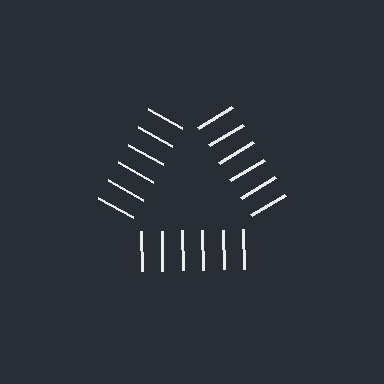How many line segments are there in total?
18 — 6 along each of the 3 edges.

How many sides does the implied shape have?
3 sides — the line-ends trace a triangle.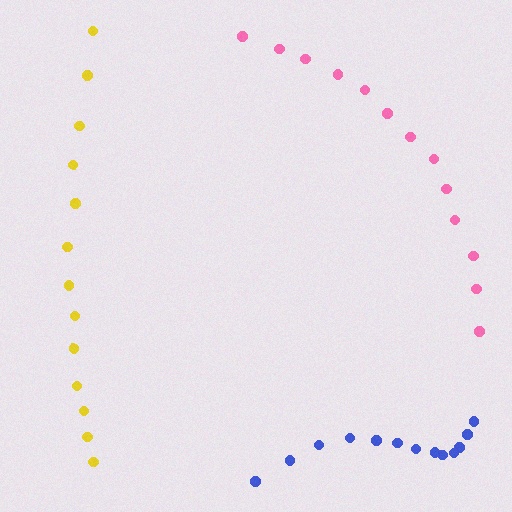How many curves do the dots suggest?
There are 3 distinct paths.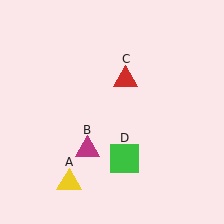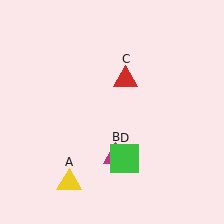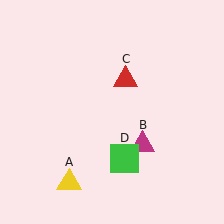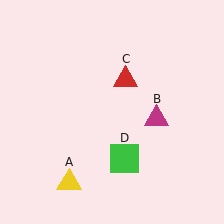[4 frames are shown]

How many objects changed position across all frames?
1 object changed position: magenta triangle (object B).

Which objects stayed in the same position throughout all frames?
Yellow triangle (object A) and red triangle (object C) and green square (object D) remained stationary.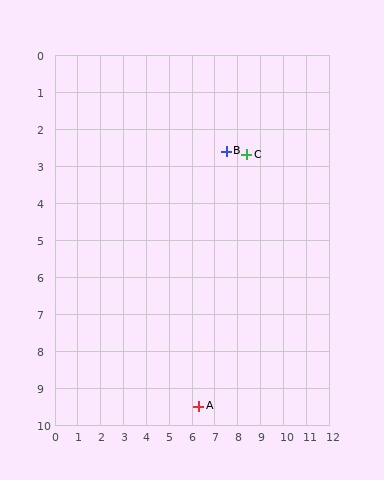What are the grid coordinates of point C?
Point C is at approximately (8.4, 2.7).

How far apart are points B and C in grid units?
Points B and C are about 0.9 grid units apart.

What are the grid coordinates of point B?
Point B is at approximately (7.5, 2.6).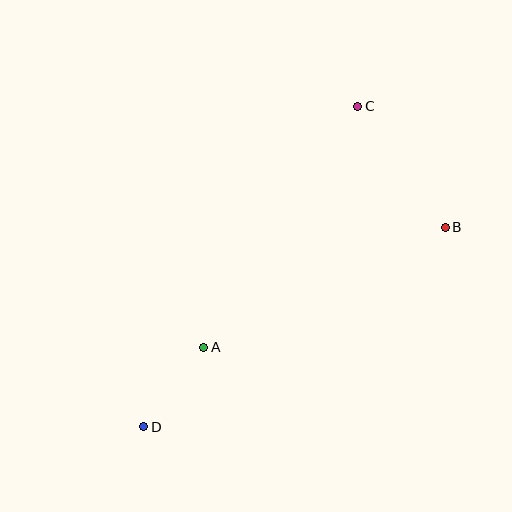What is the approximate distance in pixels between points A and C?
The distance between A and C is approximately 286 pixels.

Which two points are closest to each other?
Points A and D are closest to each other.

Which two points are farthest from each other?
Points C and D are farthest from each other.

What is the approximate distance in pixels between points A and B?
The distance between A and B is approximately 269 pixels.